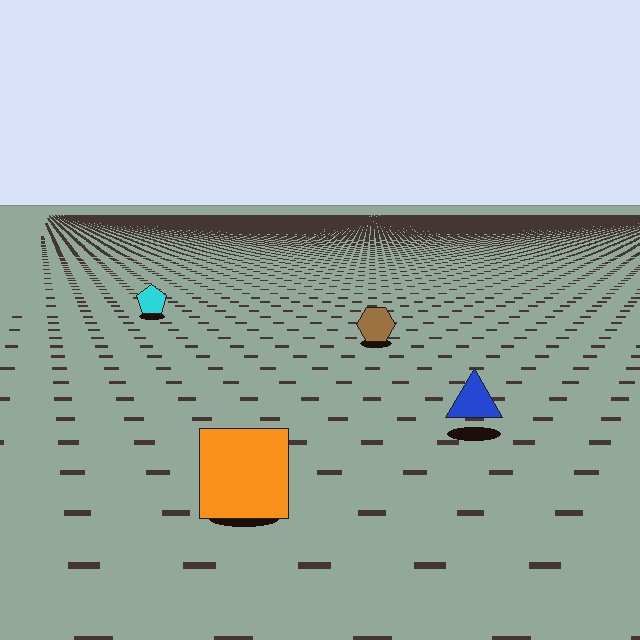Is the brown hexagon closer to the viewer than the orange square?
No. The orange square is closer — you can tell from the texture gradient: the ground texture is coarser near it.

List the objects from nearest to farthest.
From nearest to farthest: the orange square, the blue triangle, the brown hexagon, the cyan pentagon.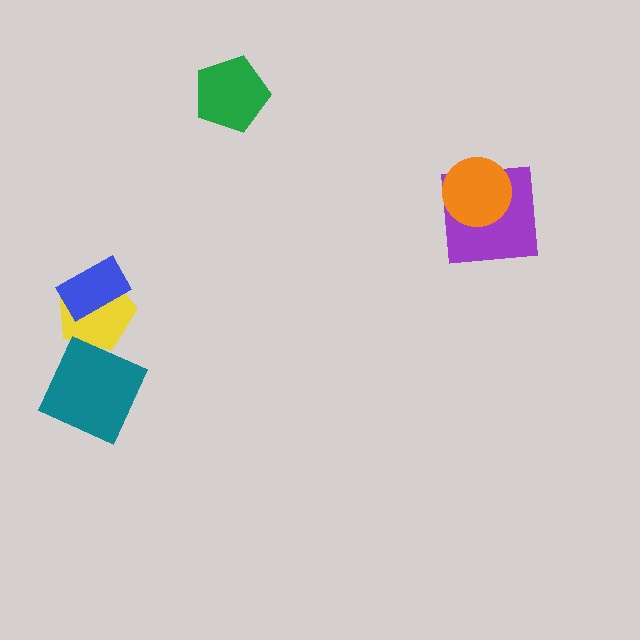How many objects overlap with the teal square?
0 objects overlap with the teal square.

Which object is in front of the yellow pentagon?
The blue rectangle is in front of the yellow pentagon.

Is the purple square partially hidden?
Yes, it is partially covered by another shape.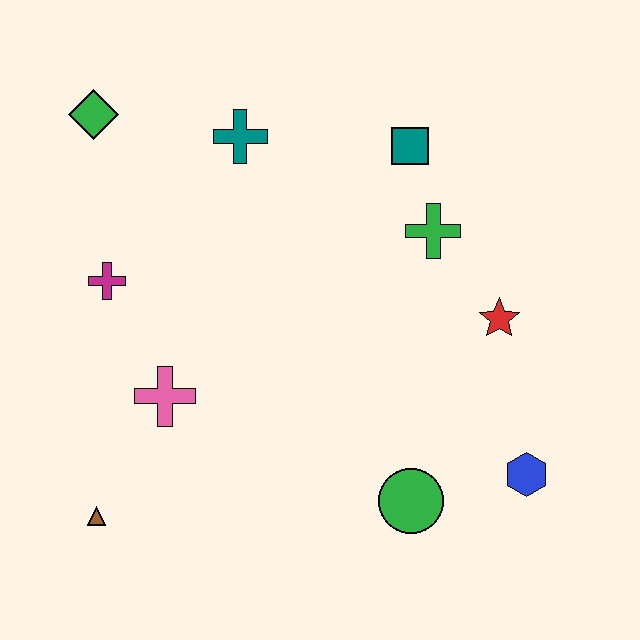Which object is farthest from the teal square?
The brown triangle is farthest from the teal square.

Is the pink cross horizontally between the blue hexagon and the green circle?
No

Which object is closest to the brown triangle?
The pink cross is closest to the brown triangle.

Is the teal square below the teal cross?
Yes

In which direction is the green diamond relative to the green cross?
The green diamond is to the left of the green cross.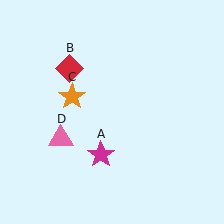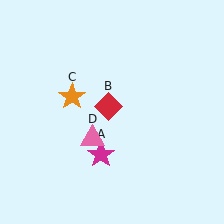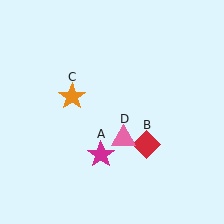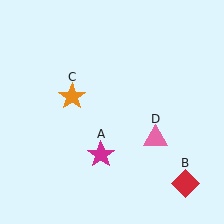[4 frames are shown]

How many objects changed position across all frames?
2 objects changed position: red diamond (object B), pink triangle (object D).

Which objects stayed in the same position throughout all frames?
Magenta star (object A) and orange star (object C) remained stationary.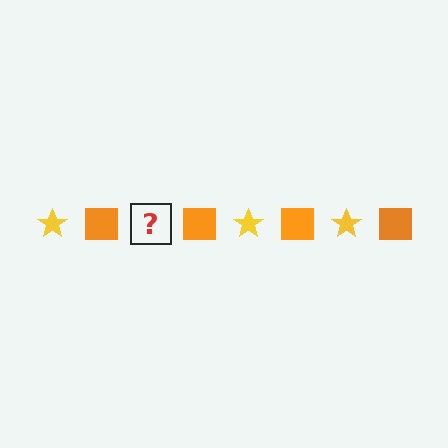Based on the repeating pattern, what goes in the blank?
The blank should be a yellow star.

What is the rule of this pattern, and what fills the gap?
The rule is that the pattern alternates between yellow star and orange square. The gap should be filled with a yellow star.